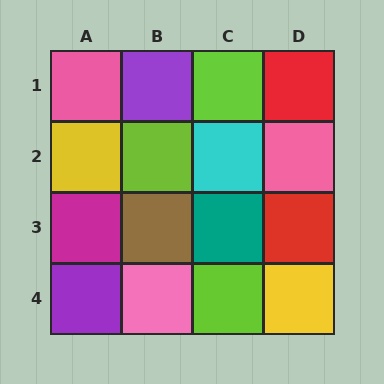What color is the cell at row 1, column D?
Red.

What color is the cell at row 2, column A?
Yellow.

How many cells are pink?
3 cells are pink.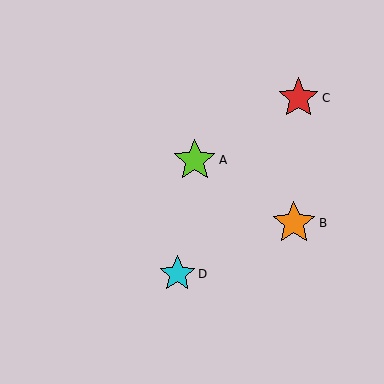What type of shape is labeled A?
Shape A is a lime star.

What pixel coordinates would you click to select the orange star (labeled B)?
Click at (294, 223) to select the orange star B.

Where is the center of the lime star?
The center of the lime star is at (195, 160).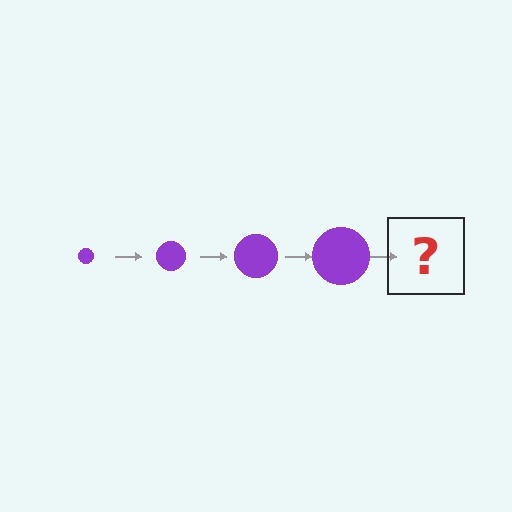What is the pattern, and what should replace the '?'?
The pattern is that the circle gets progressively larger each step. The '?' should be a purple circle, larger than the previous one.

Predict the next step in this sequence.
The next step is a purple circle, larger than the previous one.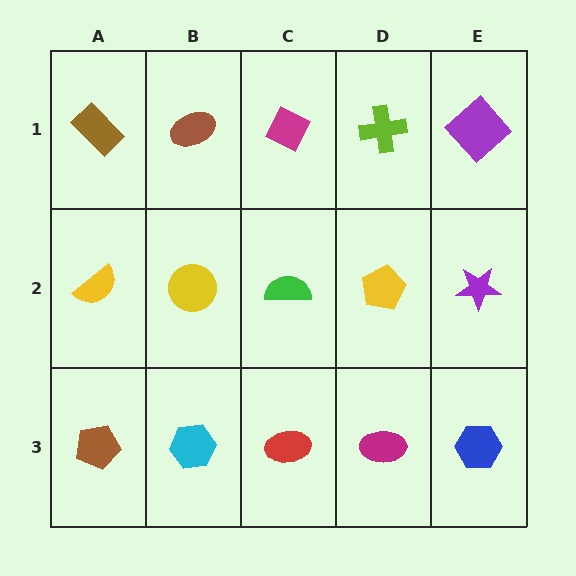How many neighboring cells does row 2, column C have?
4.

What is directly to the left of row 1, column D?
A magenta diamond.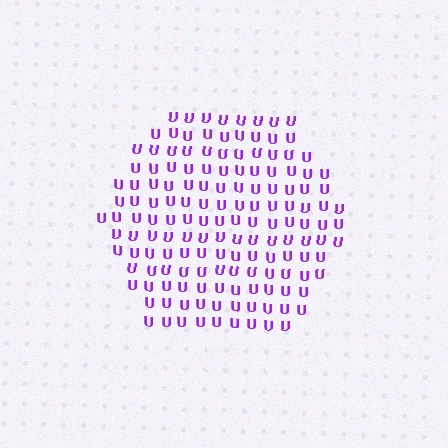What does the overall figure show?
The overall figure shows a hexagon.